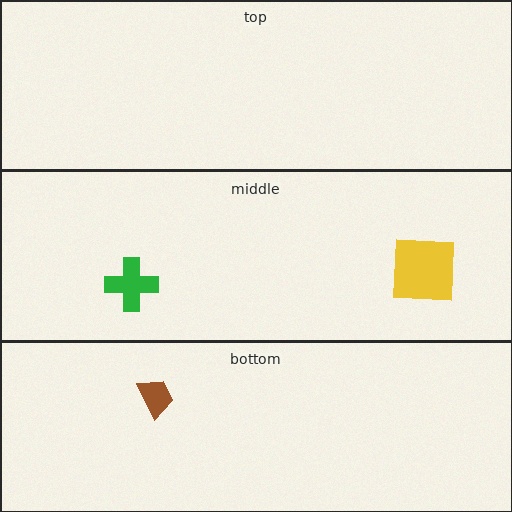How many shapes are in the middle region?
2.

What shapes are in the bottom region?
The brown trapezoid.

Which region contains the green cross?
The middle region.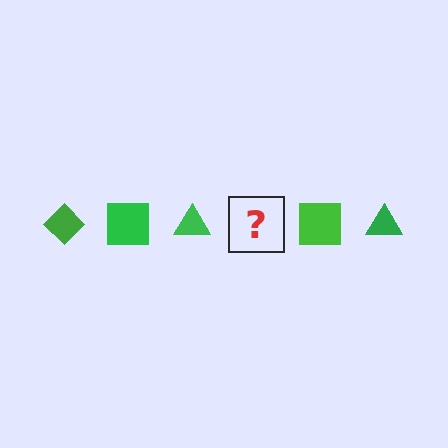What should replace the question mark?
The question mark should be replaced with a green diamond.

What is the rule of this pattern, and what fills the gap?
The rule is that the pattern cycles through diamond, square, triangle shapes in green. The gap should be filled with a green diamond.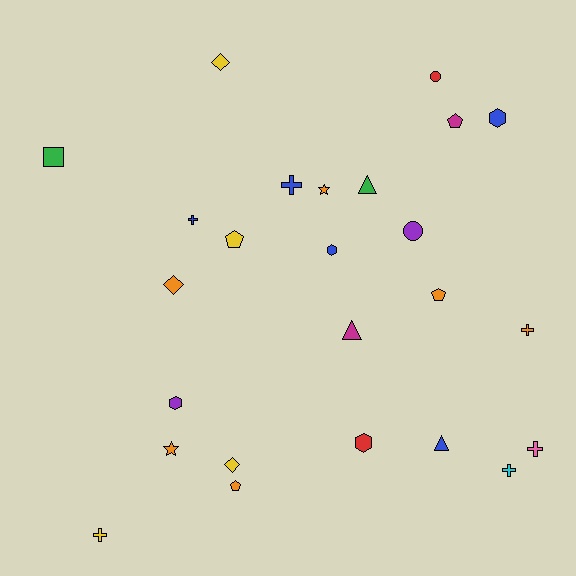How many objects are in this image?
There are 25 objects.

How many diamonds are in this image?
There are 3 diamonds.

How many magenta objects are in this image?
There are 2 magenta objects.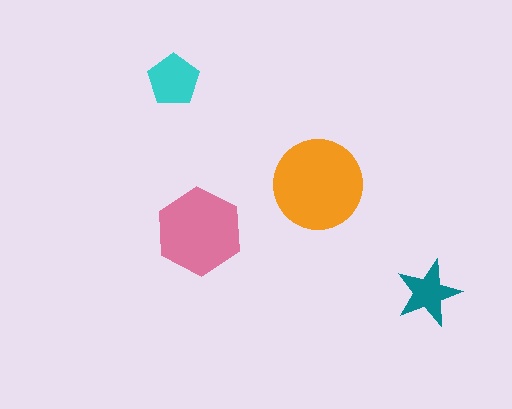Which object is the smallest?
The teal star.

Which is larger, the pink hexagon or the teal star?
The pink hexagon.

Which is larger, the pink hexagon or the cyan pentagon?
The pink hexagon.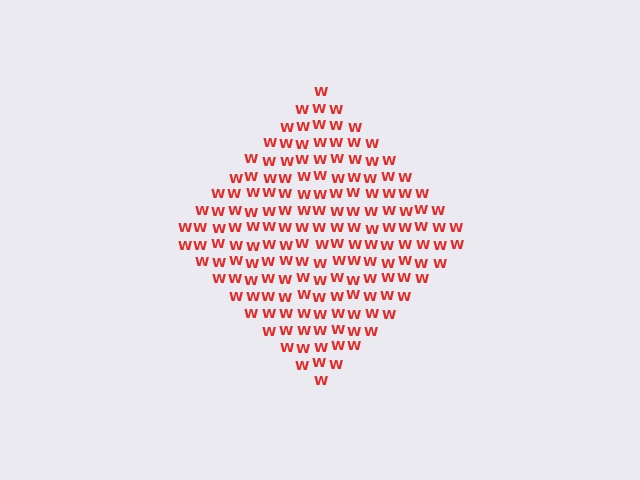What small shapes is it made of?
It is made of small letter W's.